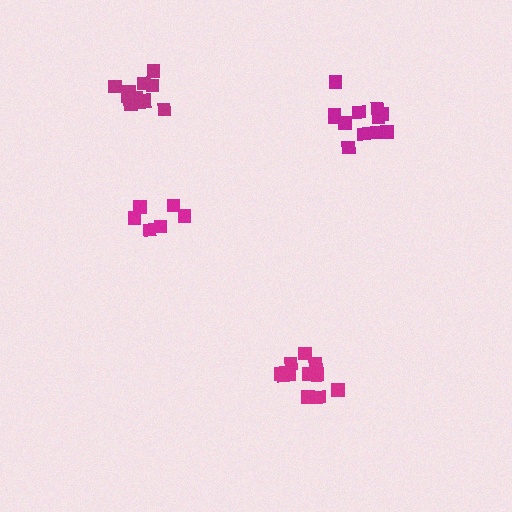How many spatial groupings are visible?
There are 4 spatial groupings.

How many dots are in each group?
Group 1: 6 dots, Group 2: 11 dots, Group 3: 12 dots, Group 4: 11 dots (40 total).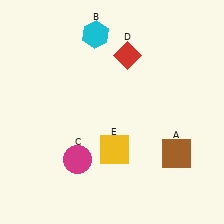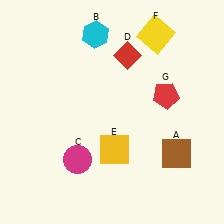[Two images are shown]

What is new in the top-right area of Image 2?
A red pentagon (G) was added in the top-right area of Image 2.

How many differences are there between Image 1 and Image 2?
There are 2 differences between the two images.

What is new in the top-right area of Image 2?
A yellow square (F) was added in the top-right area of Image 2.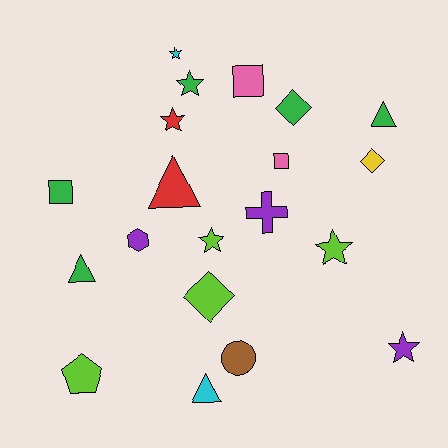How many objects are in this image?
There are 20 objects.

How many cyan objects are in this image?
There are 2 cyan objects.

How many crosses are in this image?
There is 1 cross.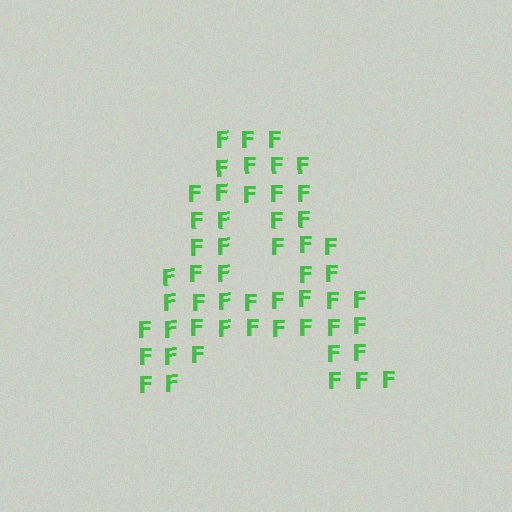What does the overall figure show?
The overall figure shows the letter A.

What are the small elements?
The small elements are letter F's.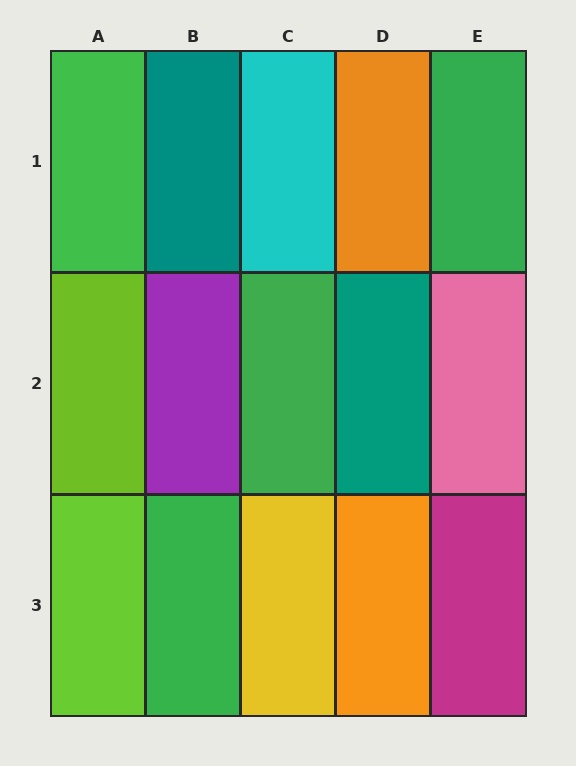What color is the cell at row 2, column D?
Teal.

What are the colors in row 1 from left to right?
Green, teal, cyan, orange, green.